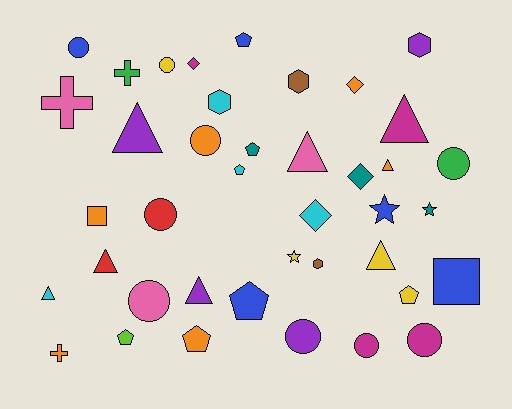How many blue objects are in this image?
There are 5 blue objects.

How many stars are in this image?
There are 3 stars.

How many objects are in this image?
There are 40 objects.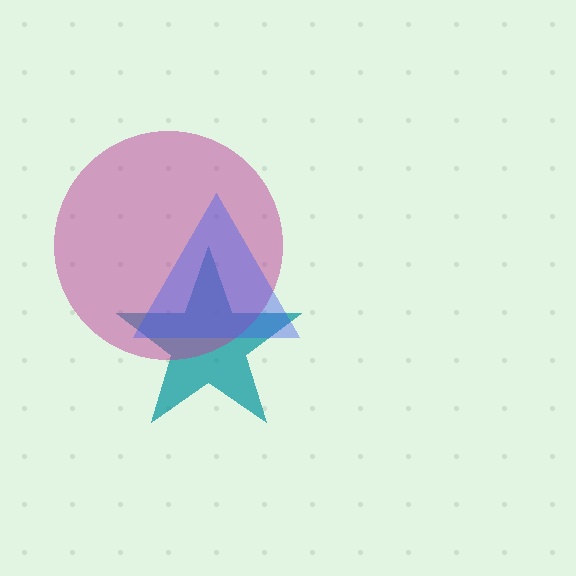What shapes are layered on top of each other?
The layered shapes are: a teal star, a magenta circle, a blue triangle.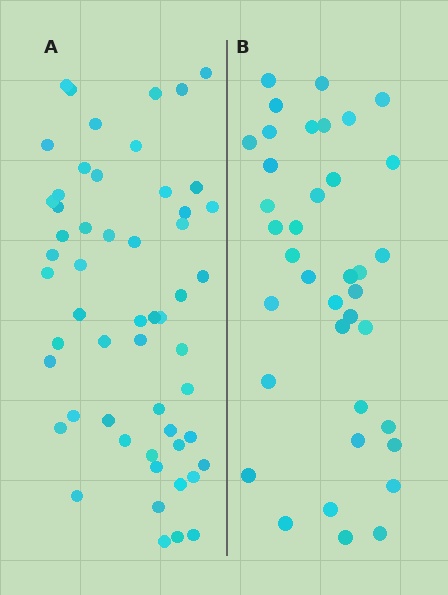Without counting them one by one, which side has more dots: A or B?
Region A (the left region) has more dots.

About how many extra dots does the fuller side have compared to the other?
Region A has approximately 15 more dots than region B.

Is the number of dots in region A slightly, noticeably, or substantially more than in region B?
Region A has noticeably more, but not dramatically so. The ratio is roughly 1.4 to 1.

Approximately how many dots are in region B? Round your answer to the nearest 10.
About 40 dots. (The exact count is 38, which rounds to 40.)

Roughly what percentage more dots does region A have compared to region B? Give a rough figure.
About 45% more.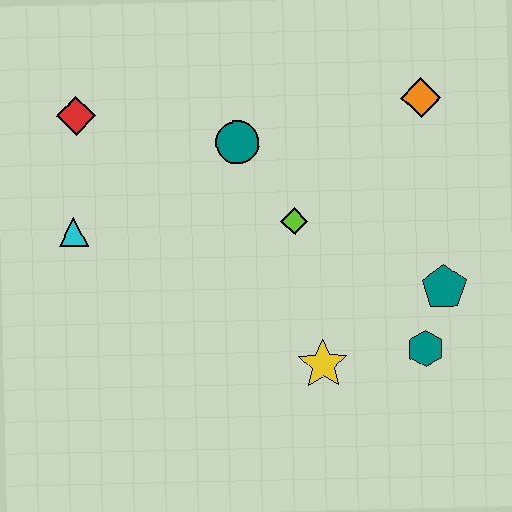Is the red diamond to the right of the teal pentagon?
No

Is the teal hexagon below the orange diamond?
Yes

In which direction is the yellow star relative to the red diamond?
The yellow star is below the red diamond.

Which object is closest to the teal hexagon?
The teal pentagon is closest to the teal hexagon.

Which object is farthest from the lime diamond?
The red diamond is farthest from the lime diamond.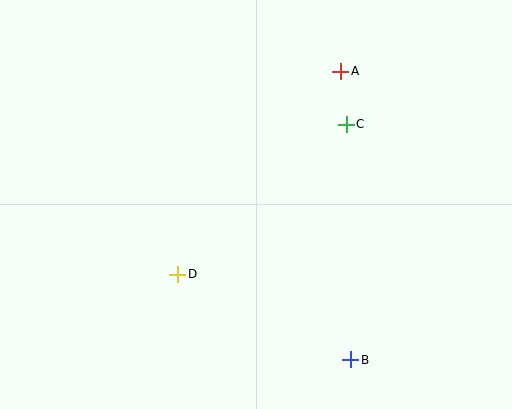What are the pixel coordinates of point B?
Point B is at (351, 360).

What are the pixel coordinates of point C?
Point C is at (346, 124).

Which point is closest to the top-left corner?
Point D is closest to the top-left corner.